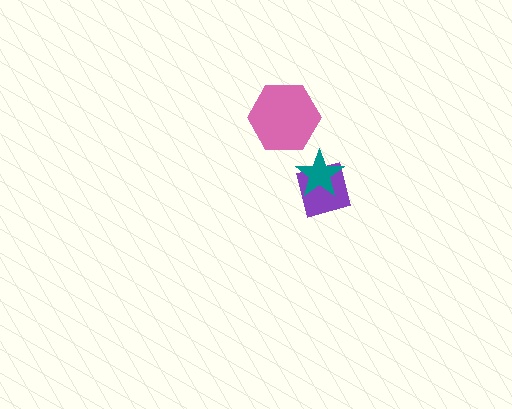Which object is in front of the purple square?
The teal star is in front of the purple square.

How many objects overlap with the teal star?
1 object overlaps with the teal star.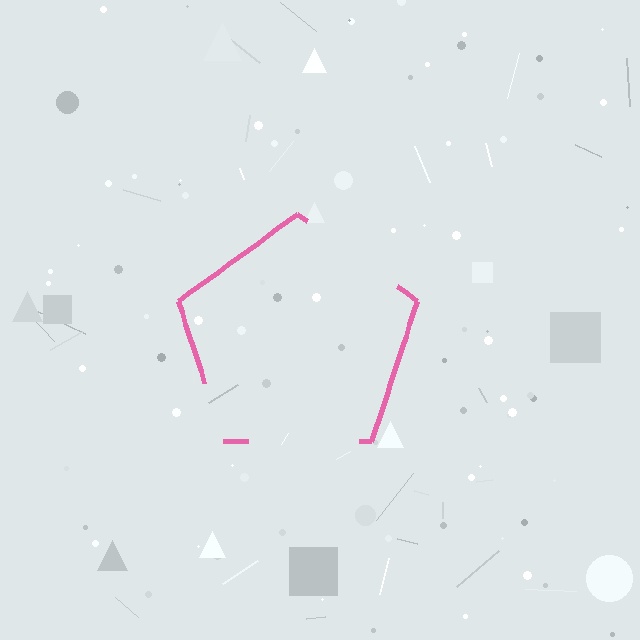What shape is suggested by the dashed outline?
The dashed outline suggests a pentagon.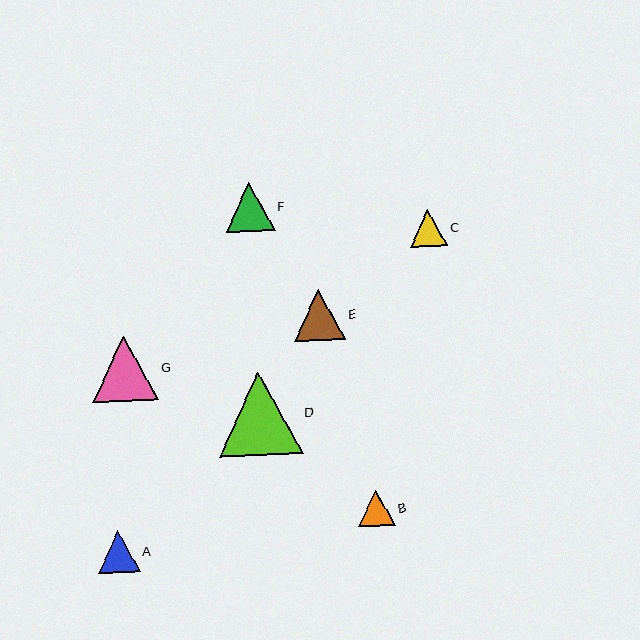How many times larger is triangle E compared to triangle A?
Triangle E is approximately 1.2 times the size of triangle A.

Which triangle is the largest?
Triangle D is the largest with a size of approximately 83 pixels.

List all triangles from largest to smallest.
From largest to smallest: D, G, E, F, A, C, B.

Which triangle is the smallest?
Triangle B is the smallest with a size of approximately 37 pixels.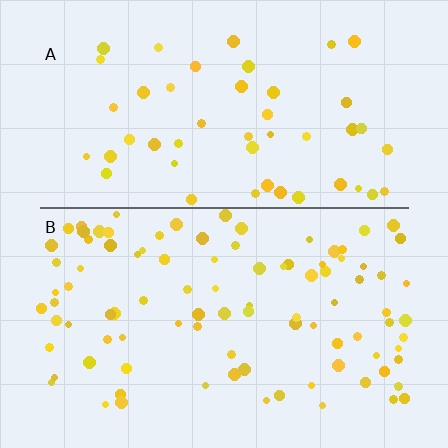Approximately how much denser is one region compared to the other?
Approximately 2.0× — region B over region A.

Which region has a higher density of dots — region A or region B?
B (the bottom).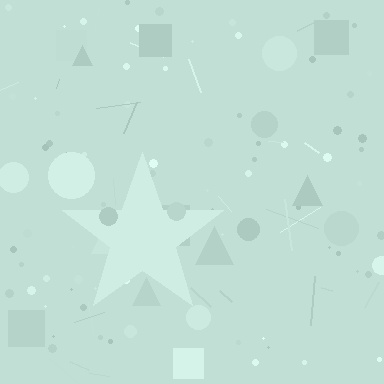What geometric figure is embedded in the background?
A star is embedded in the background.